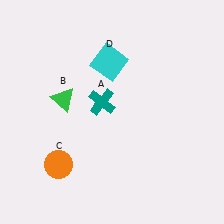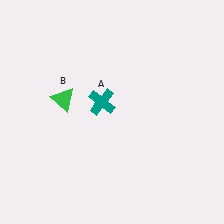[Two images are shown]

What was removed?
The cyan square (D), the orange circle (C) were removed in Image 2.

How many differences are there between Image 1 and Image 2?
There are 2 differences between the two images.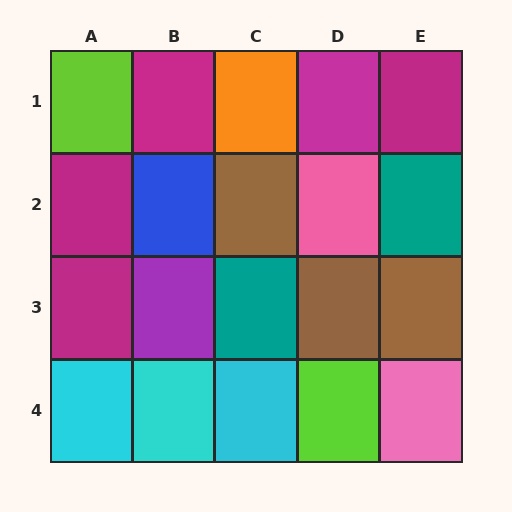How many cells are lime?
2 cells are lime.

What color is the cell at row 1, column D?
Magenta.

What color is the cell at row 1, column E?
Magenta.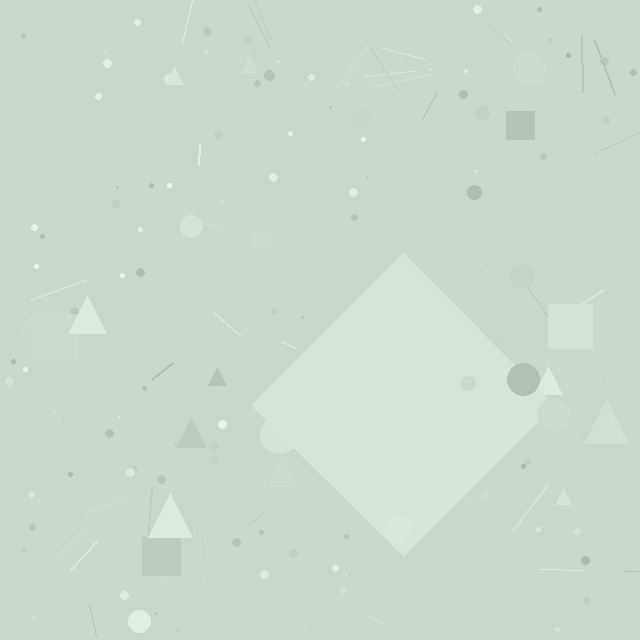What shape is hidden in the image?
A diamond is hidden in the image.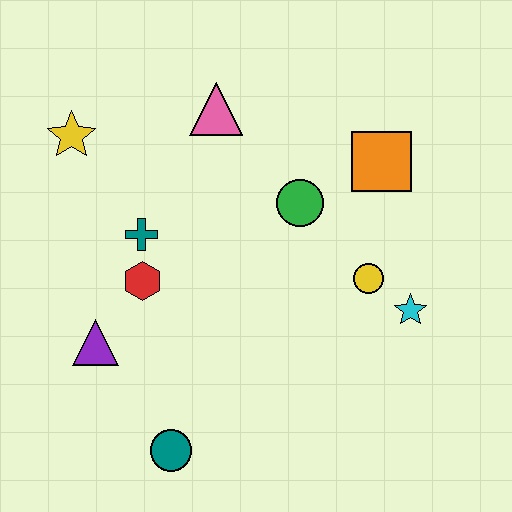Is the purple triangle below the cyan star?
Yes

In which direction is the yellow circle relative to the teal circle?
The yellow circle is to the right of the teal circle.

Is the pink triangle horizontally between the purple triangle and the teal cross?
No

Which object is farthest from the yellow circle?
The yellow star is farthest from the yellow circle.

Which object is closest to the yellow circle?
The cyan star is closest to the yellow circle.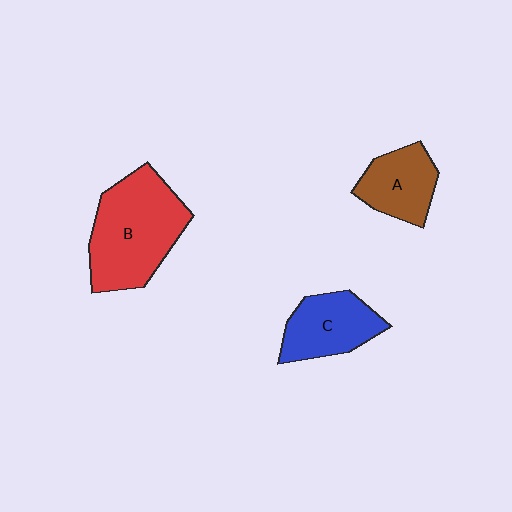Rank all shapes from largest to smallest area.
From largest to smallest: B (red), C (blue), A (brown).